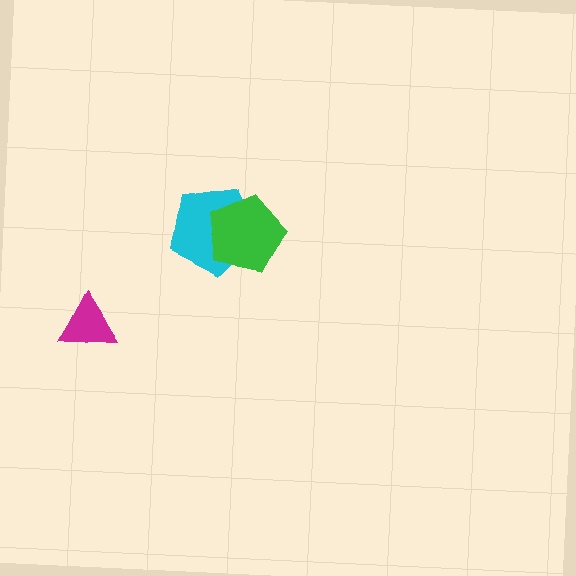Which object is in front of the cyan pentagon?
The green pentagon is in front of the cyan pentagon.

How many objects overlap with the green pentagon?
1 object overlaps with the green pentagon.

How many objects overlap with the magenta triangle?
0 objects overlap with the magenta triangle.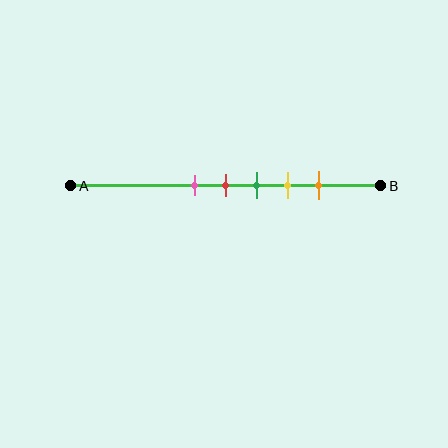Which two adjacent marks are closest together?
The pink and red marks are the closest adjacent pair.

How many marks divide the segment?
There are 5 marks dividing the segment.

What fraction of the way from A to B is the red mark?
The red mark is approximately 50% (0.5) of the way from A to B.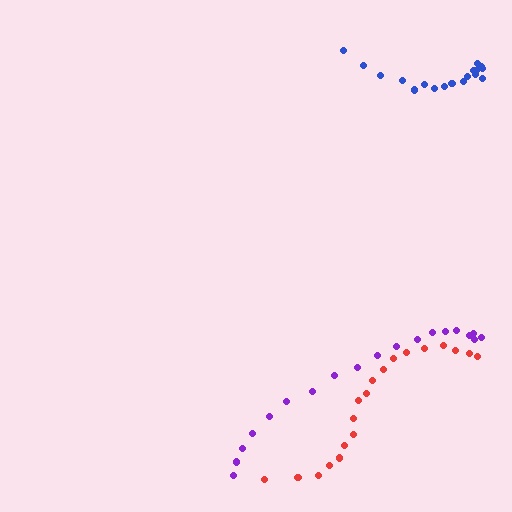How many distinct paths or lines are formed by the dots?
There are 3 distinct paths.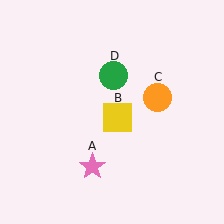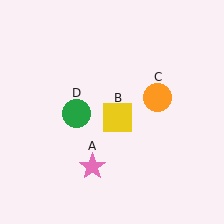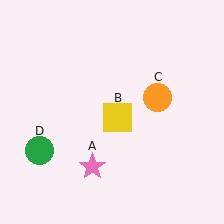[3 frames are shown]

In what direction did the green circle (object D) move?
The green circle (object D) moved down and to the left.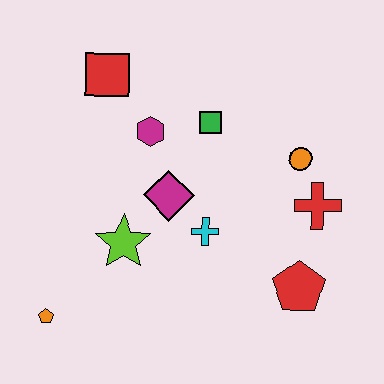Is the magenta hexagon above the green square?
No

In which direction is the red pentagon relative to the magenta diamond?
The red pentagon is to the right of the magenta diamond.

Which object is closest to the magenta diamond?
The cyan cross is closest to the magenta diamond.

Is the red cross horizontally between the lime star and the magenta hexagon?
No